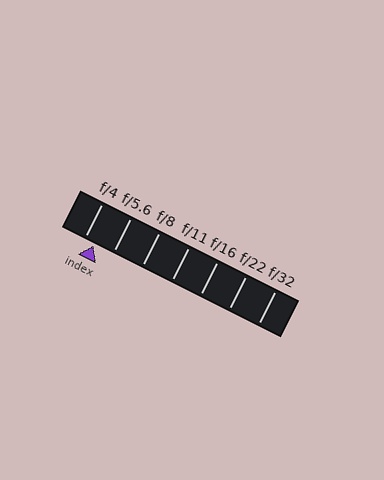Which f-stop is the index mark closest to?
The index mark is closest to f/4.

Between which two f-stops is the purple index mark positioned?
The index mark is between f/4 and f/5.6.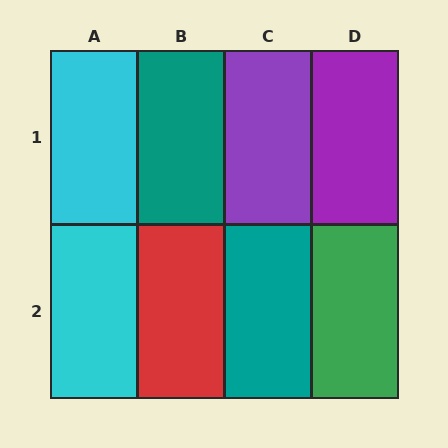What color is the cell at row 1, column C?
Purple.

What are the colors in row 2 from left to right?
Cyan, red, teal, green.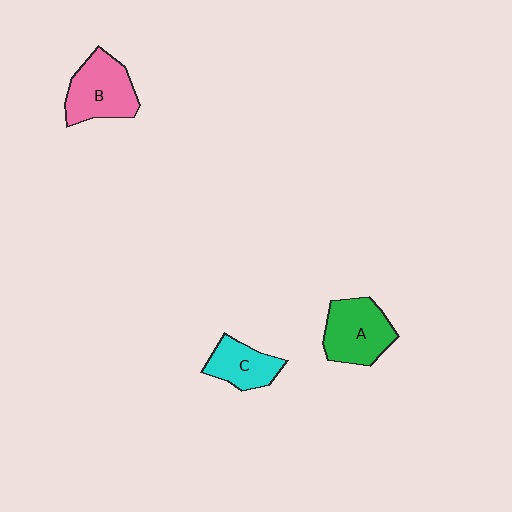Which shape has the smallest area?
Shape C (cyan).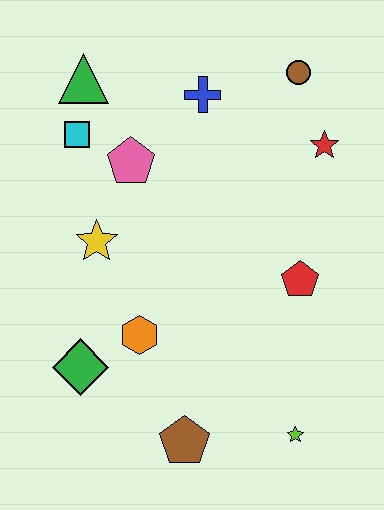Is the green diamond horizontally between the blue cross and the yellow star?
No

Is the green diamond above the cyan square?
No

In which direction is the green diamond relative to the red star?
The green diamond is to the left of the red star.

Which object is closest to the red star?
The brown circle is closest to the red star.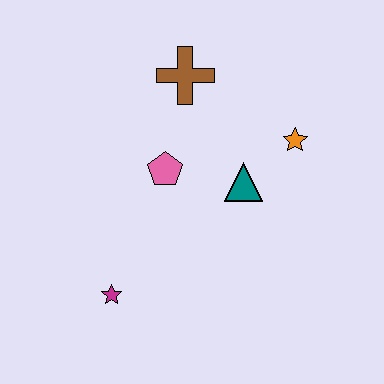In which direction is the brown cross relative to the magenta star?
The brown cross is above the magenta star.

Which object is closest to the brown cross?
The pink pentagon is closest to the brown cross.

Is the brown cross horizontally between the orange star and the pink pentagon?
Yes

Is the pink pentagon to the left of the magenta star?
No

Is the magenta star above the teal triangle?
No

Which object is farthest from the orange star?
The magenta star is farthest from the orange star.